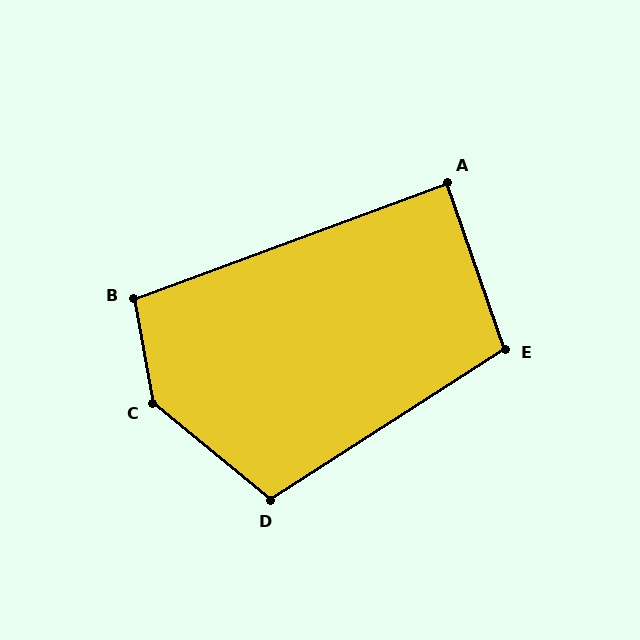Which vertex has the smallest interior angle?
A, at approximately 89 degrees.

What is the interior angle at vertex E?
Approximately 104 degrees (obtuse).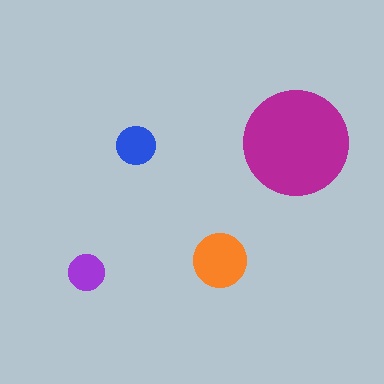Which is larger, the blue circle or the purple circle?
The blue one.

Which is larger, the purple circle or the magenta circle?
The magenta one.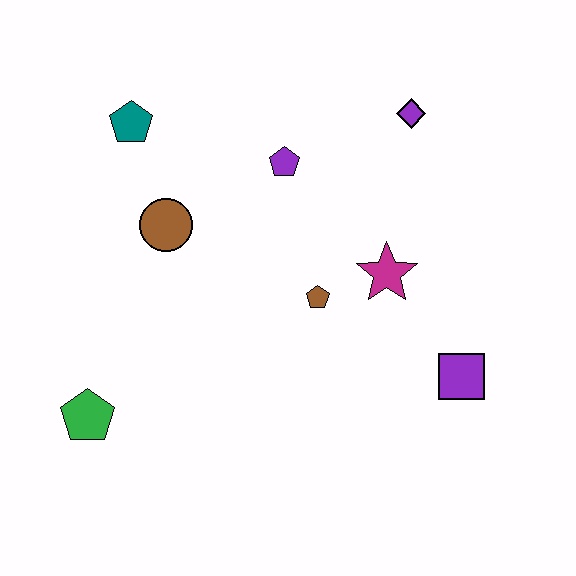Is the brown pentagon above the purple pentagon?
No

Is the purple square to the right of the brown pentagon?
Yes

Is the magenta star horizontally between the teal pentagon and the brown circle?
No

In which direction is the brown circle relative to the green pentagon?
The brown circle is above the green pentagon.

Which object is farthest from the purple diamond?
The green pentagon is farthest from the purple diamond.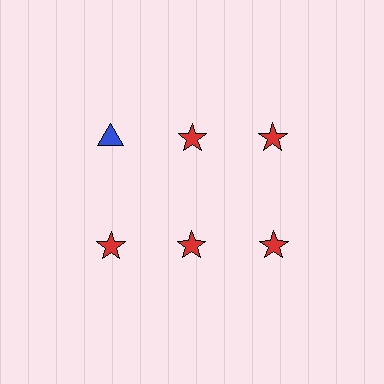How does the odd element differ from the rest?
It differs in both color (blue instead of red) and shape (triangle instead of star).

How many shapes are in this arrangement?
There are 6 shapes arranged in a grid pattern.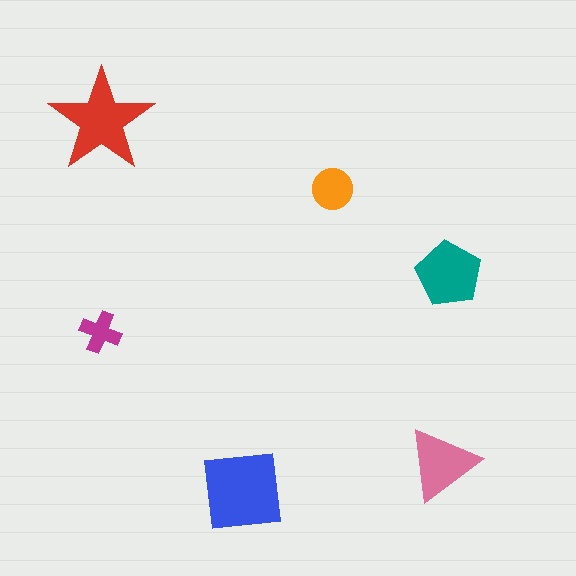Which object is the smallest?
The magenta cross.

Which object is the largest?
The blue square.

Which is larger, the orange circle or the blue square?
The blue square.